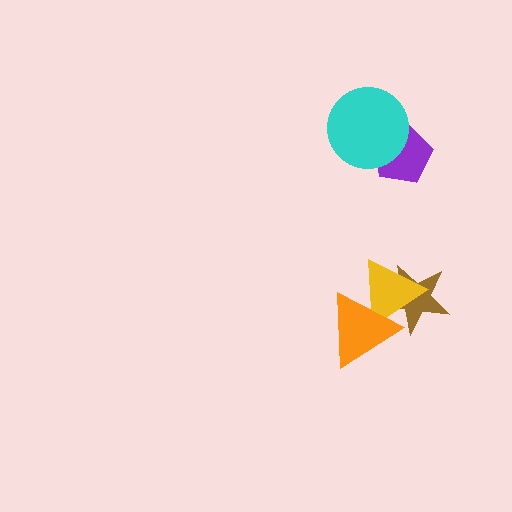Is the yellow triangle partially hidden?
Yes, it is partially covered by another shape.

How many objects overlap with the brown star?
2 objects overlap with the brown star.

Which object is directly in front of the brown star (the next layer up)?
The yellow triangle is directly in front of the brown star.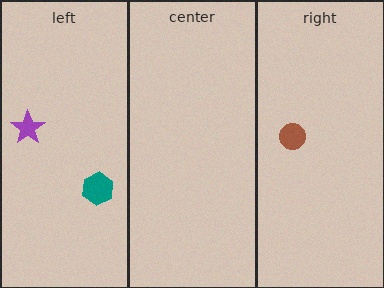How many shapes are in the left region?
2.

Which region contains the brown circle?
The right region.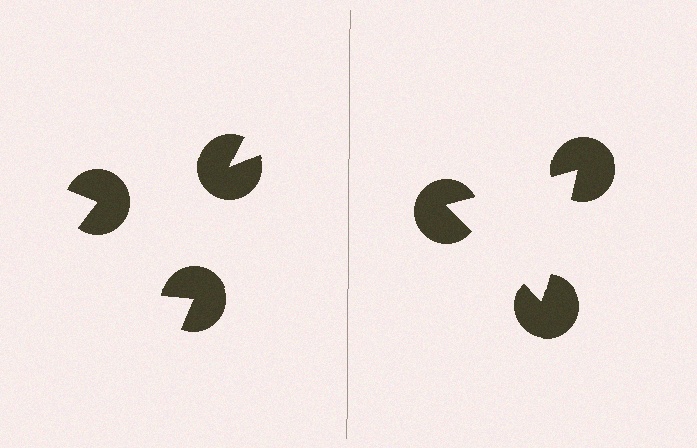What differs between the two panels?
The pac-man discs are positioned identically on both sides; only the wedge orientations differ. On the right they align to a triangle; on the left they are misaligned.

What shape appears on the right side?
An illusory triangle.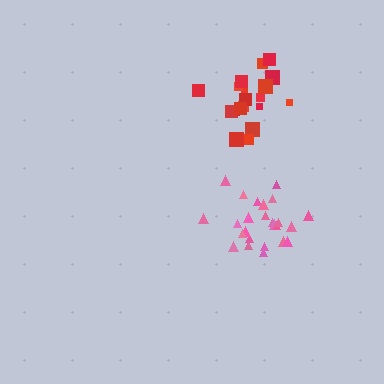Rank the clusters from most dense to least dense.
pink, red.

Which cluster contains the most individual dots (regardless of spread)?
Pink (25).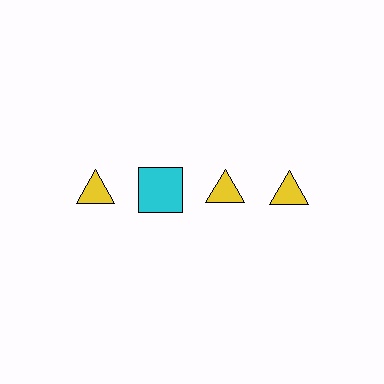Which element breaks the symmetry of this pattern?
The cyan square in the top row, second from left column breaks the symmetry. All other shapes are yellow triangles.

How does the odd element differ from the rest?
It differs in both color (cyan instead of yellow) and shape (square instead of triangle).